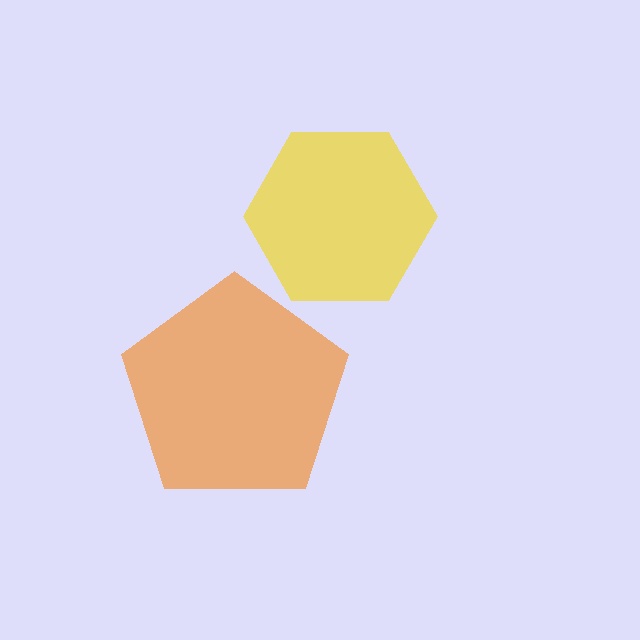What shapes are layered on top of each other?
The layered shapes are: a yellow hexagon, an orange pentagon.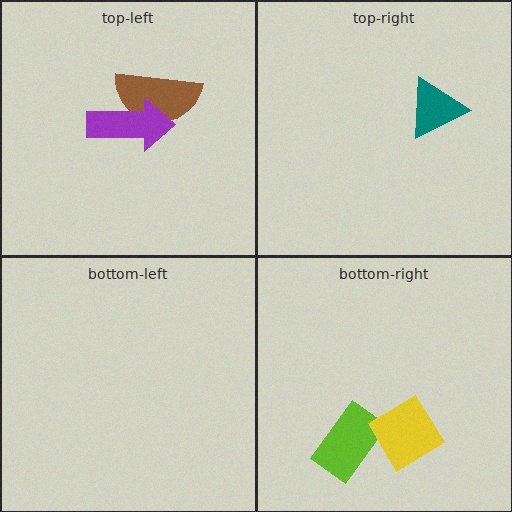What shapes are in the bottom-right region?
The lime rectangle, the yellow diamond.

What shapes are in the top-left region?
The brown semicircle, the purple arrow.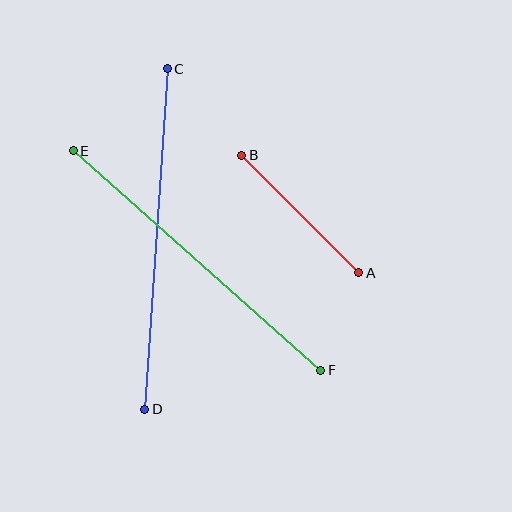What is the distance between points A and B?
The distance is approximately 166 pixels.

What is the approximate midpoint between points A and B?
The midpoint is at approximately (300, 214) pixels.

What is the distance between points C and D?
The distance is approximately 341 pixels.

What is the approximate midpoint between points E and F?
The midpoint is at approximately (197, 260) pixels.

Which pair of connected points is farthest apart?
Points C and D are farthest apart.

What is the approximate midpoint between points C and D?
The midpoint is at approximately (156, 239) pixels.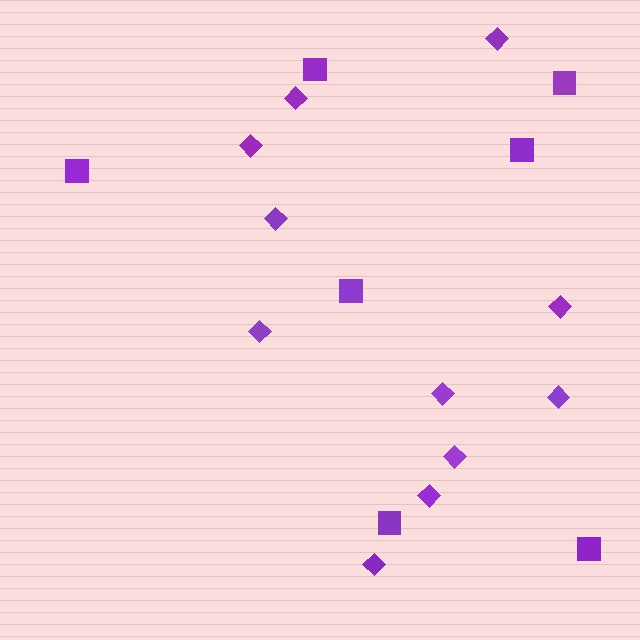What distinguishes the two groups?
There are 2 groups: one group of squares (7) and one group of diamonds (11).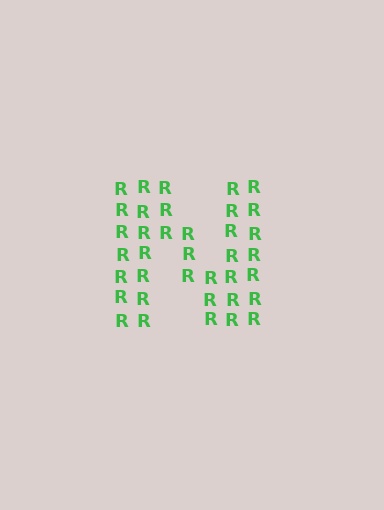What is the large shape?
The large shape is the letter N.